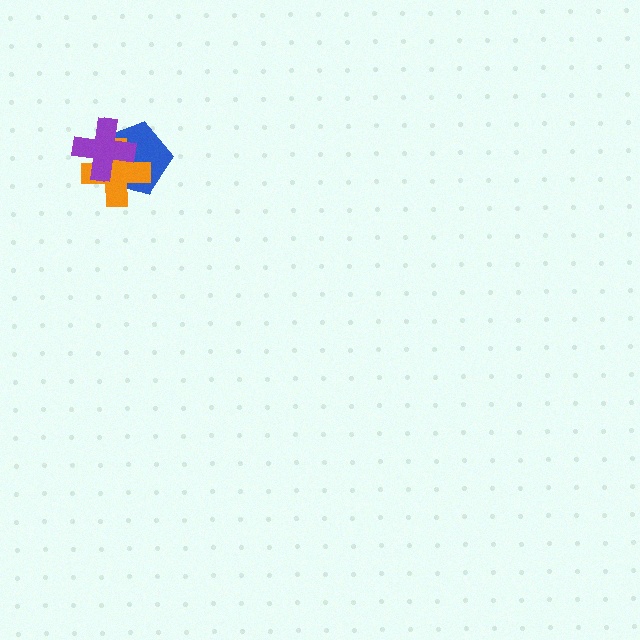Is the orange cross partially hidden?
Yes, it is partially covered by another shape.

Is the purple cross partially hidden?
No, no other shape covers it.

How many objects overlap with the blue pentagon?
2 objects overlap with the blue pentagon.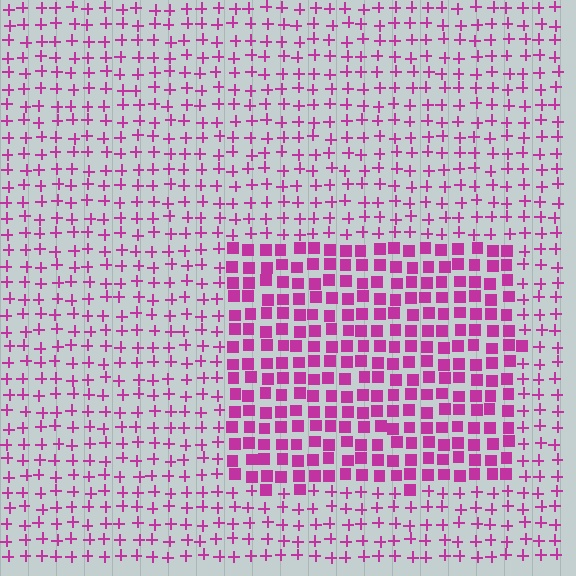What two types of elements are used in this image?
The image uses squares inside the rectangle region and plus signs outside it.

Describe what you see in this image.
The image is filled with small magenta elements arranged in a uniform grid. A rectangle-shaped region contains squares, while the surrounding area contains plus signs. The boundary is defined purely by the change in element shape.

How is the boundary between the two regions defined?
The boundary is defined by a change in element shape: squares inside vs. plus signs outside. All elements share the same color and spacing.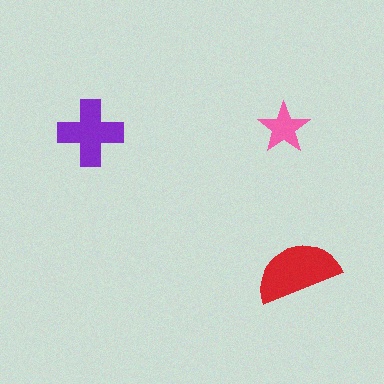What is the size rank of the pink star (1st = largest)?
3rd.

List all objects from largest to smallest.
The red semicircle, the purple cross, the pink star.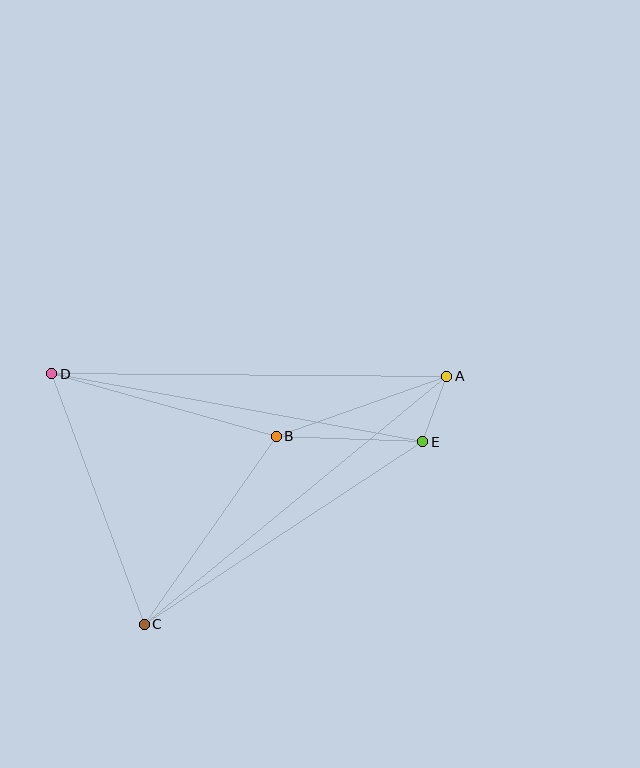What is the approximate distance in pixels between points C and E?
The distance between C and E is approximately 333 pixels.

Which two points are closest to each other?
Points A and E are closest to each other.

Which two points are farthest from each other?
Points A and D are farthest from each other.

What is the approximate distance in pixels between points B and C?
The distance between B and C is approximately 230 pixels.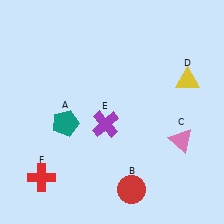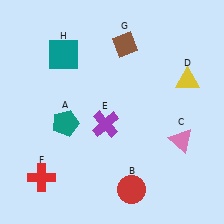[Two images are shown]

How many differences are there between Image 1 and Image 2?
There are 2 differences between the two images.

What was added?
A brown diamond (G), a teal square (H) were added in Image 2.